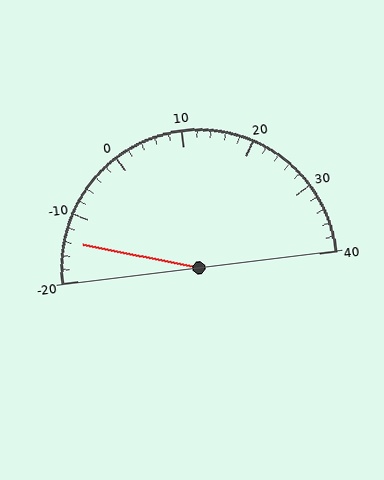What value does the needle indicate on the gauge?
The needle indicates approximately -14.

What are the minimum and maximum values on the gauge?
The gauge ranges from -20 to 40.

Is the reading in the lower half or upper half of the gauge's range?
The reading is in the lower half of the range (-20 to 40).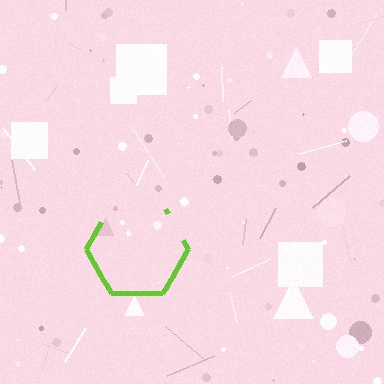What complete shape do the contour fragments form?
The contour fragments form a hexagon.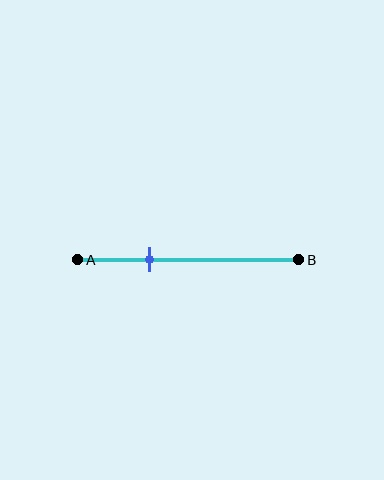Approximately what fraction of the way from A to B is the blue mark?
The blue mark is approximately 35% of the way from A to B.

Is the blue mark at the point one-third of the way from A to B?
Yes, the mark is approximately at the one-third point.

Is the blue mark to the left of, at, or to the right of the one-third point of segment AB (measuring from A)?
The blue mark is approximately at the one-third point of segment AB.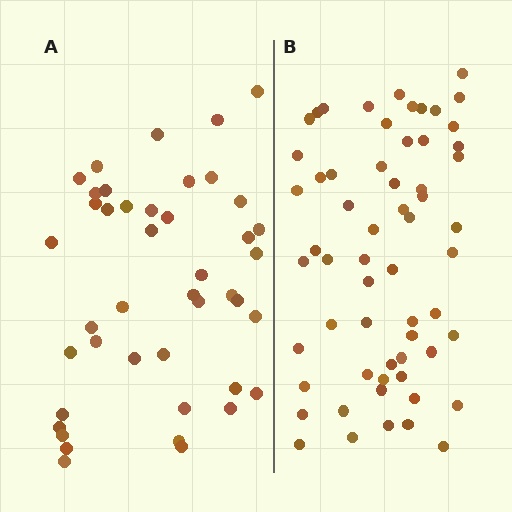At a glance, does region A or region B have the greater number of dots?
Region B (the right region) has more dots.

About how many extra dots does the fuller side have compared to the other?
Region B has approximately 15 more dots than region A.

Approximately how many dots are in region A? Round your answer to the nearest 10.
About 40 dots. (The exact count is 43, which rounds to 40.)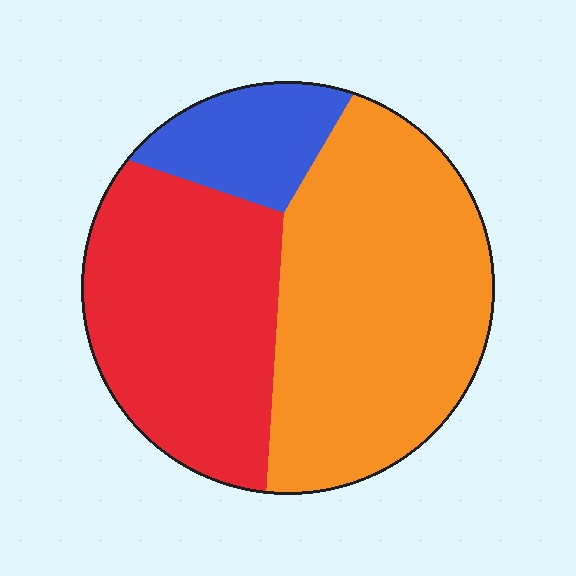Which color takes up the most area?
Orange, at roughly 50%.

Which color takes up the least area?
Blue, at roughly 15%.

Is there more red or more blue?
Red.